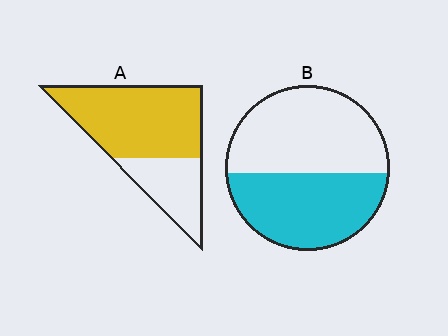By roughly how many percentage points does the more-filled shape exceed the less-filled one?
By roughly 20 percentage points (A over B).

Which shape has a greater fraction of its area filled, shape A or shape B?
Shape A.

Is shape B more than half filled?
Roughly half.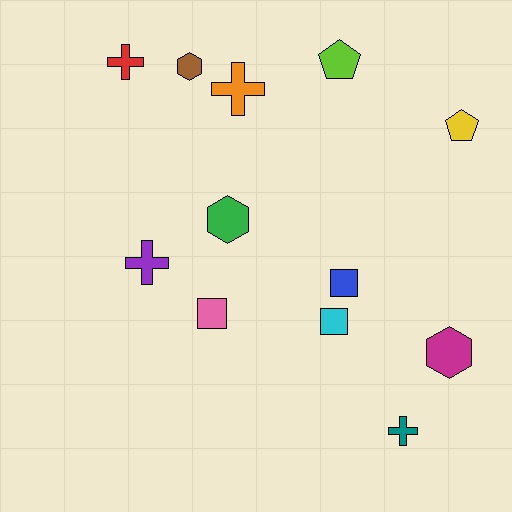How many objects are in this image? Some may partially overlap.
There are 12 objects.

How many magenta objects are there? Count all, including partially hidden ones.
There is 1 magenta object.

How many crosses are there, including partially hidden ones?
There are 4 crosses.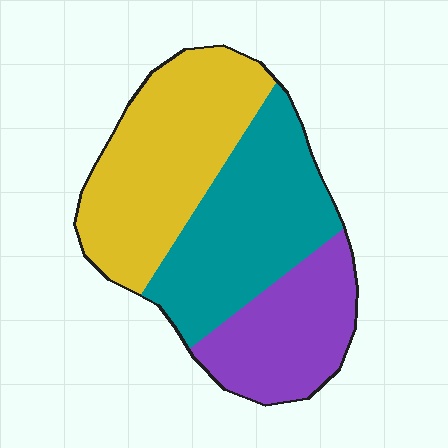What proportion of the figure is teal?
Teal takes up between a third and a half of the figure.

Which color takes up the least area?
Purple, at roughly 25%.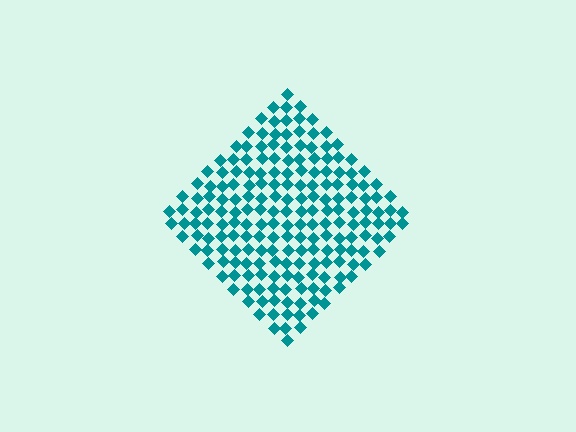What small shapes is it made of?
It is made of small diamonds.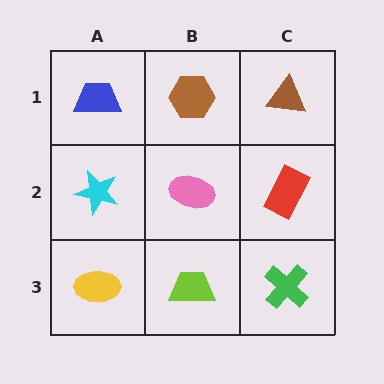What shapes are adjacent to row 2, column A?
A blue trapezoid (row 1, column A), a yellow ellipse (row 3, column A), a pink ellipse (row 2, column B).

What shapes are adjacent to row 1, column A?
A cyan star (row 2, column A), a brown hexagon (row 1, column B).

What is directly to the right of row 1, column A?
A brown hexagon.